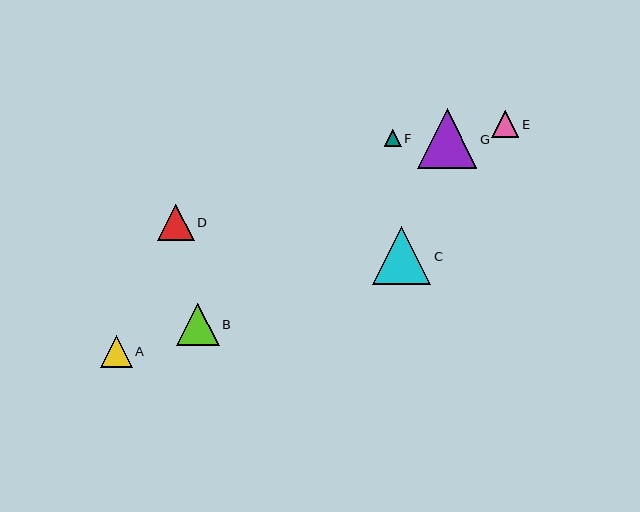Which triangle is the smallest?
Triangle F is the smallest with a size of approximately 17 pixels.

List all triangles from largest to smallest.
From largest to smallest: G, C, B, D, A, E, F.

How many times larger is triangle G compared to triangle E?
Triangle G is approximately 2.1 times the size of triangle E.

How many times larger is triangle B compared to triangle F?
Triangle B is approximately 2.5 times the size of triangle F.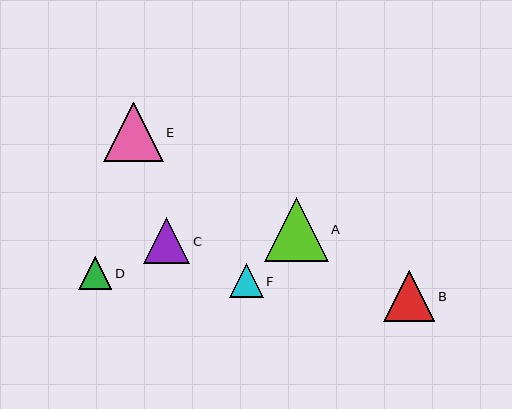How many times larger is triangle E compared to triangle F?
Triangle E is approximately 1.8 times the size of triangle F.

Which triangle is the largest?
Triangle A is the largest with a size of approximately 64 pixels.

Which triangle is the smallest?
Triangle F is the smallest with a size of approximately 34 pixels.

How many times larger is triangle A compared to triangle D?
Triangle A is approximately 1.9 times the size of triangle D.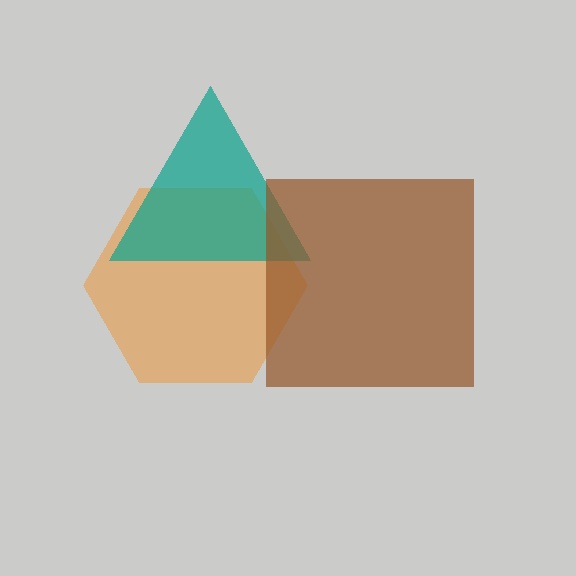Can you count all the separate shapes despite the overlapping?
Yes, there are 3 separate shapes.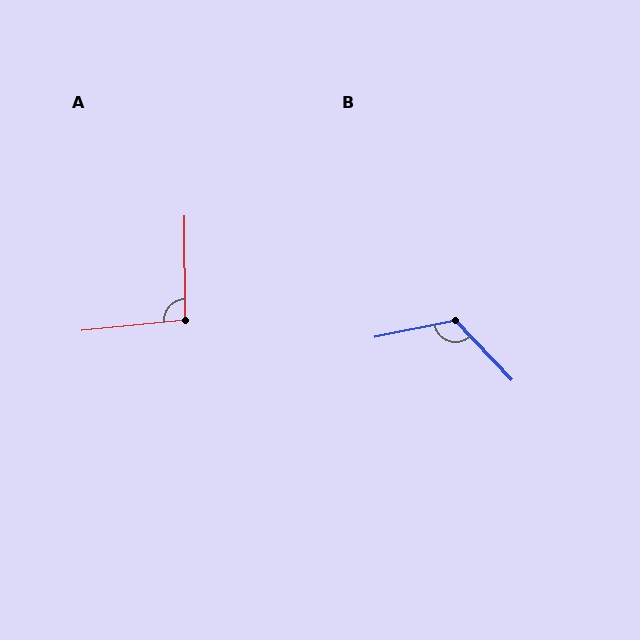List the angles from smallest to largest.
A (96°), B (122°).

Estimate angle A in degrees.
Approximately 96 degrees.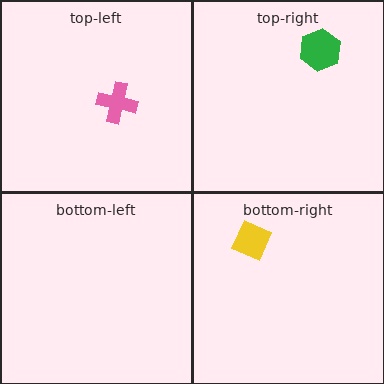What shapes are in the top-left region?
The pink cross.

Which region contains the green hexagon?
The top-right region.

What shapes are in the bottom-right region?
The yellow diamond.